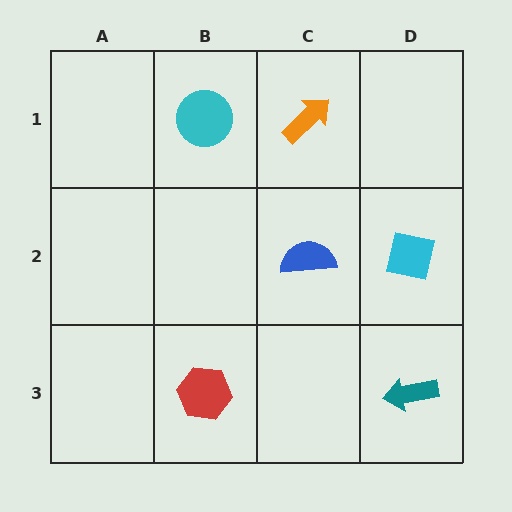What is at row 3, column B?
A red hexagon.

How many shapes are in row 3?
2 shapes.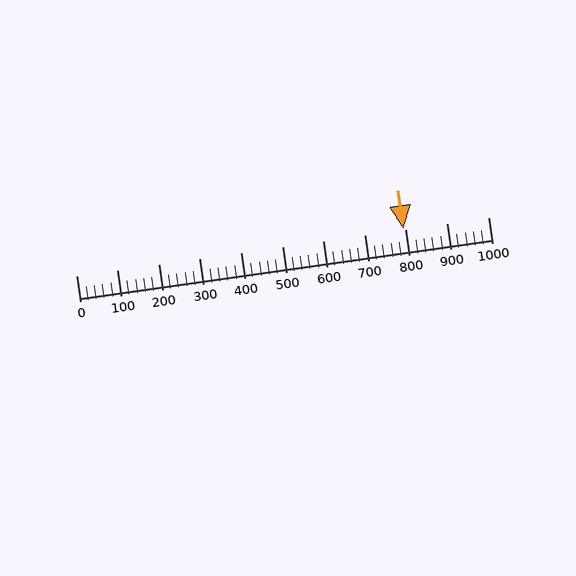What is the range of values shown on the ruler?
The ruler shows values from 0 to 1000.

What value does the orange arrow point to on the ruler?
The orange arrow points to approximately 795.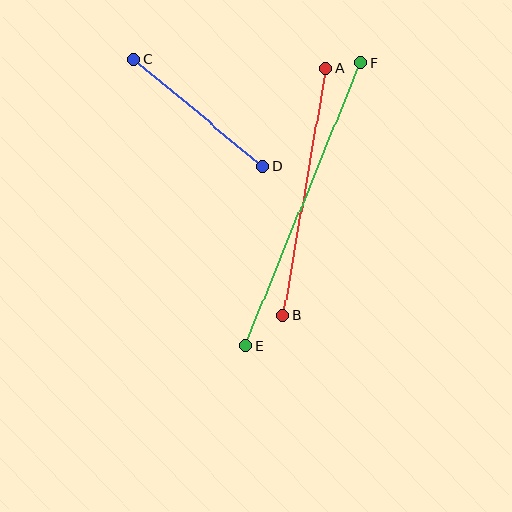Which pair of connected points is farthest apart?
Points E and F are farthest apart.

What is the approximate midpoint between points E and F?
The midpoint is at approximately (304, 204) pixels.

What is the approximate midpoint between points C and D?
The midpoint is at approximately (198, 113) pixels.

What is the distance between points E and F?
The distance is approximately 305 pixels.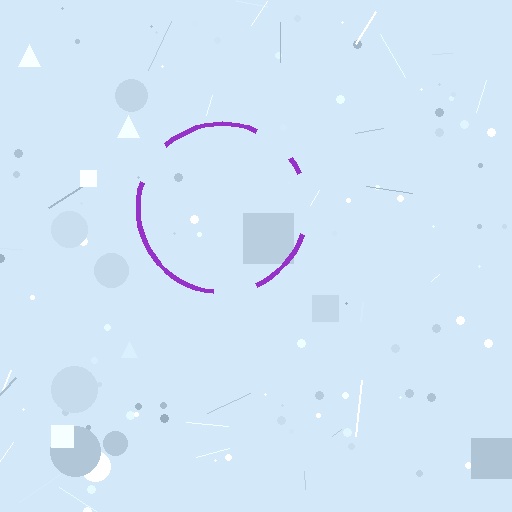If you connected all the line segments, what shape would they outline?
They would outline a circle.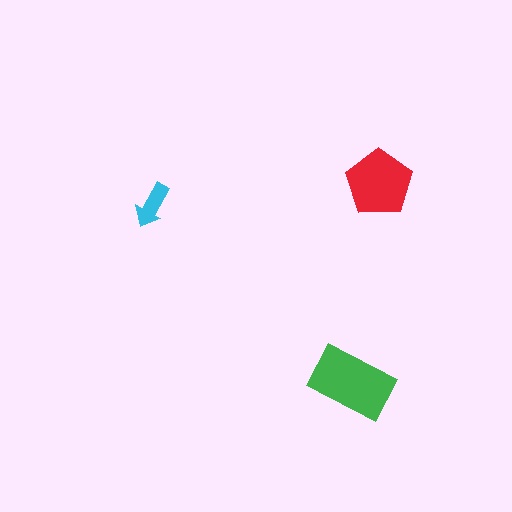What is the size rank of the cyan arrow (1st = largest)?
3rd.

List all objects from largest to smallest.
The green rectangle, the red pentagon, the cyan arrow.